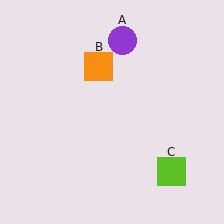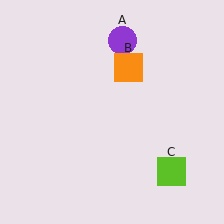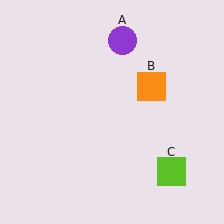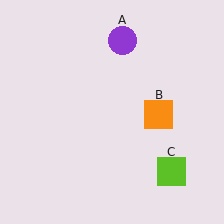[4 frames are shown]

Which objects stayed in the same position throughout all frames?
Purple circle (object A) and lime square (object C) remained stationary.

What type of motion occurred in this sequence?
The orange square (object B) rotated clockwise around the center of the scene.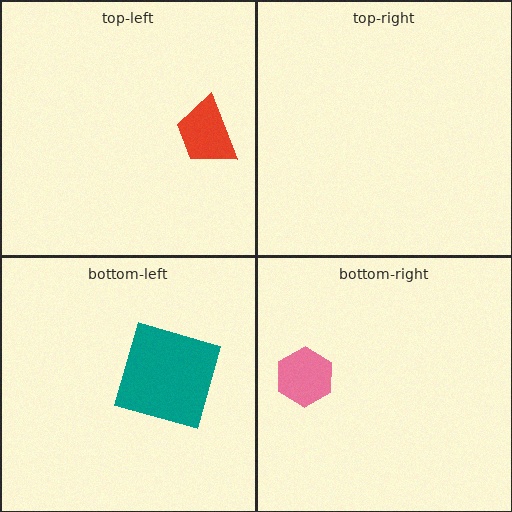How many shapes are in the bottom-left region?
1.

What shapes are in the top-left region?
The red trapezoid.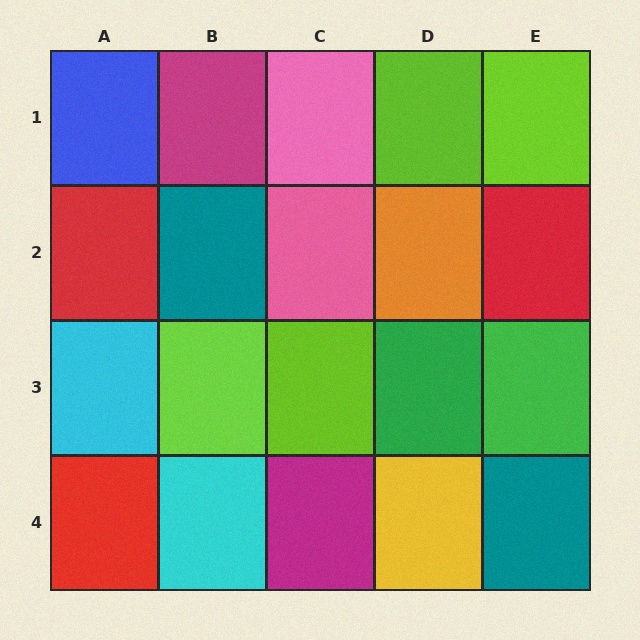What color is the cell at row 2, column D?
Orange.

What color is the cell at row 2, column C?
Pink.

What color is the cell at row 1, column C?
Pink.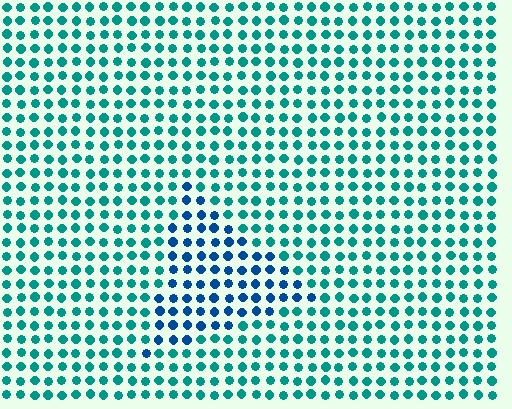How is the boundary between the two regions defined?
The boundary is defined purely by a slight shift in hue (about 38 degrees). Spacing, size, and orientation are identical on both sides.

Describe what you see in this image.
The image is filled with small teal elements in a uniform arrangement. A triangle-shaped region is visible where the elements are tinted to a slightly different hue, forming a subtle color boundary.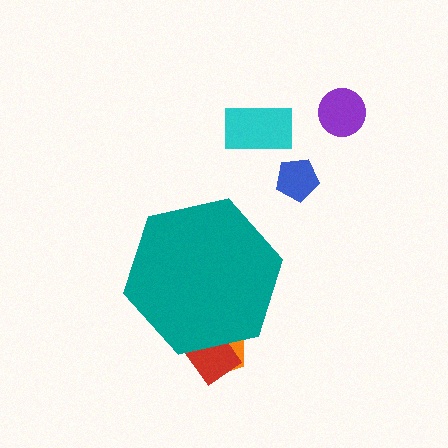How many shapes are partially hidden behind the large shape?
2 shapes are partially hidden.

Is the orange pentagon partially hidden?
Yes, the orange pentagon is partially hidden behind the teal hexagon.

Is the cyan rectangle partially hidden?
No, the cyan rectangle is fully visible.